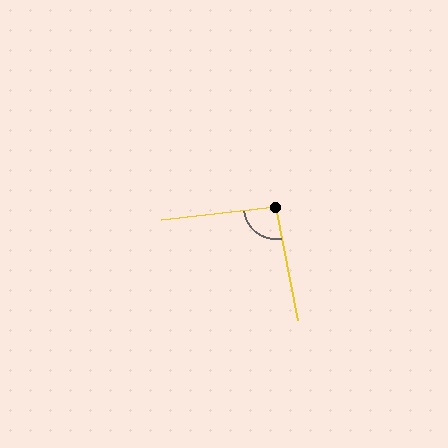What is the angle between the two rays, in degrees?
Approximately 94 degrees.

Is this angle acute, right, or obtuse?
It is approximately a right angle.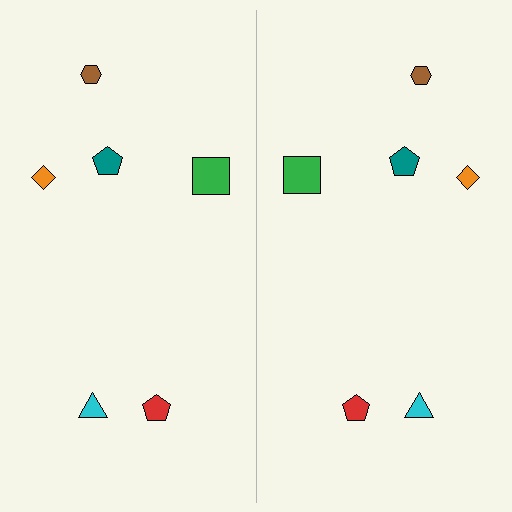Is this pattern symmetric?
Yes, this pattern has bilateral (reflection) symmetry.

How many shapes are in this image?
There are 12 shapes in this image.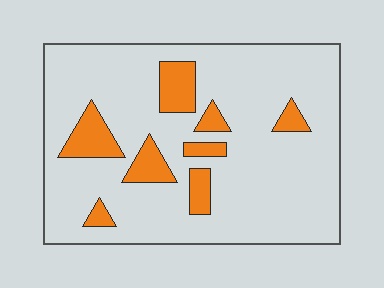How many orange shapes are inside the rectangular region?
8.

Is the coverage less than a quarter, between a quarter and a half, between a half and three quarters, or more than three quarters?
Less than a quarter.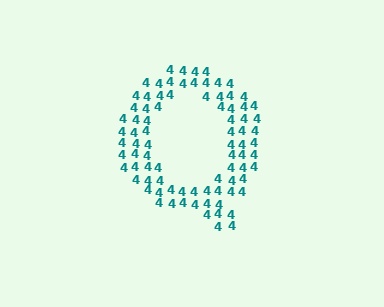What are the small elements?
The small elements are digit 4's.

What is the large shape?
The large shape is the letter Q.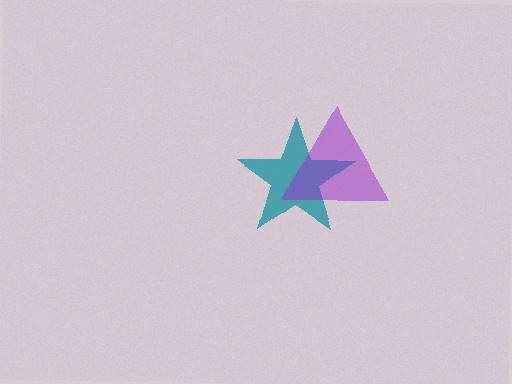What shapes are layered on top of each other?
The layered shapes are: a teal star, a purple triangle.